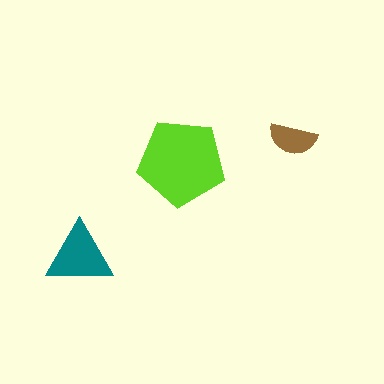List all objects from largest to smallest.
The lime pentagon, the teal triangle, the brown semicircle.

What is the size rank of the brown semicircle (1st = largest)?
3rd.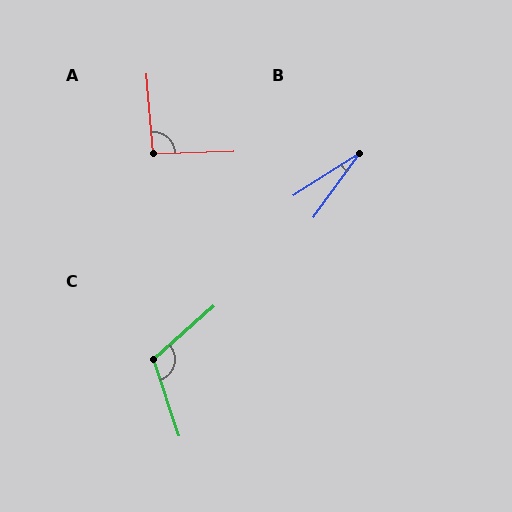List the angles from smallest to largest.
B (22°), A (93°), C (113°).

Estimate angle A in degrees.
Approximately 93 degrees.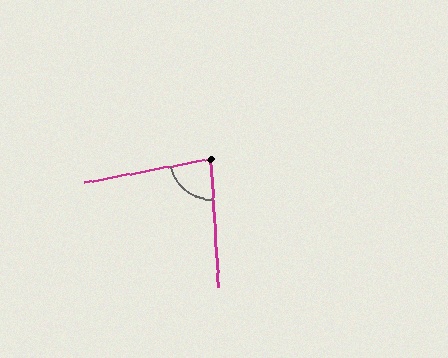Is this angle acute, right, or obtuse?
It is acute.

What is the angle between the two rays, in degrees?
Approximately 83 degrees.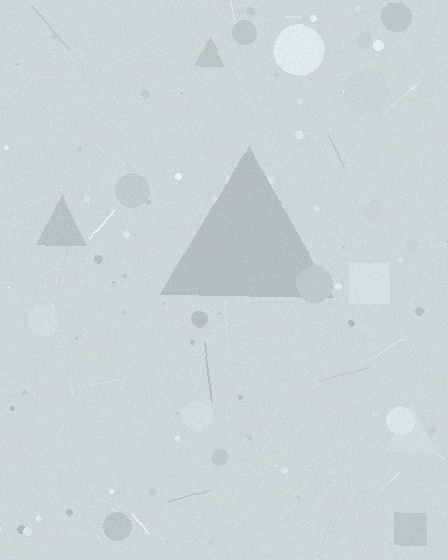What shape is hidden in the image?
A triangle is hidden in the image.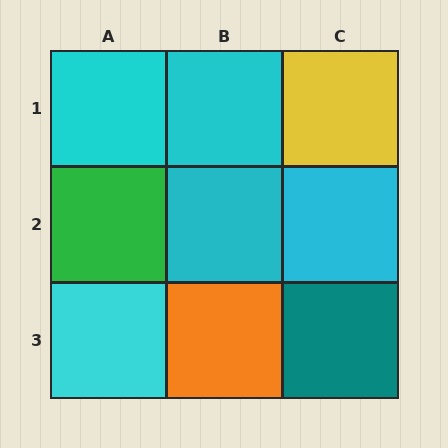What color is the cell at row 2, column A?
Green.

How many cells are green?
1 cell is green.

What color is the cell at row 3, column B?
Orange.